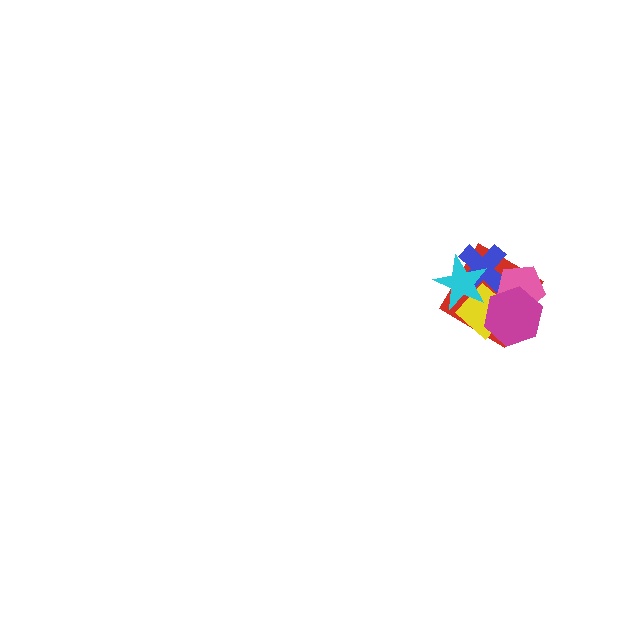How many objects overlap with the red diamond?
5 objects overlap with the red diamond.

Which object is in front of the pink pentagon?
The magenta hexagon is in front of the pink pentagon.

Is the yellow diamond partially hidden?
Yes, it is partially covered by another shape.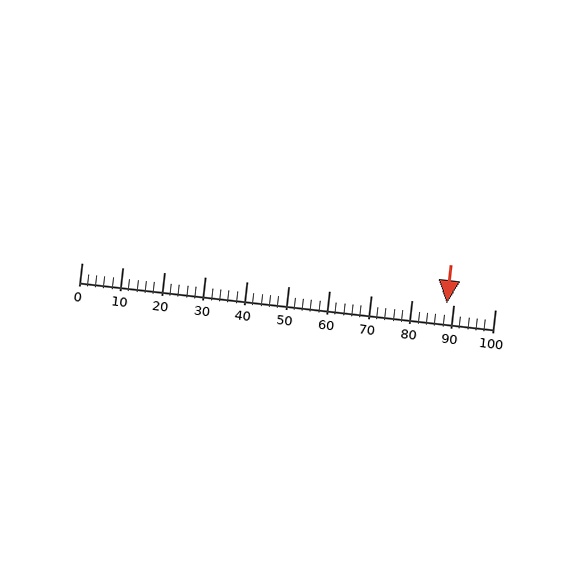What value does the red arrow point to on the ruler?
The red arrow points to approximately 88.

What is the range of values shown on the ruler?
The ruler shows values from 0 to 100.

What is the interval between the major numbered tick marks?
The major tick marks are spaced 10 units apart.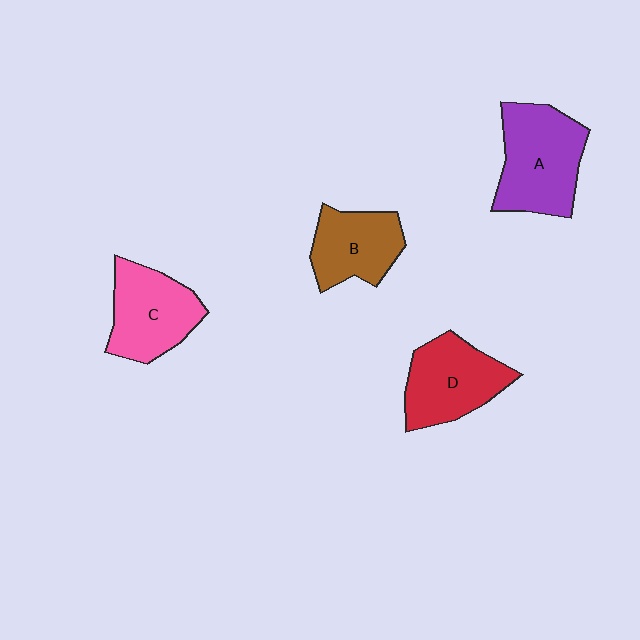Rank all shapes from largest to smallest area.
From largest to smallest: A (purple), D (red), C (pink), B (brown).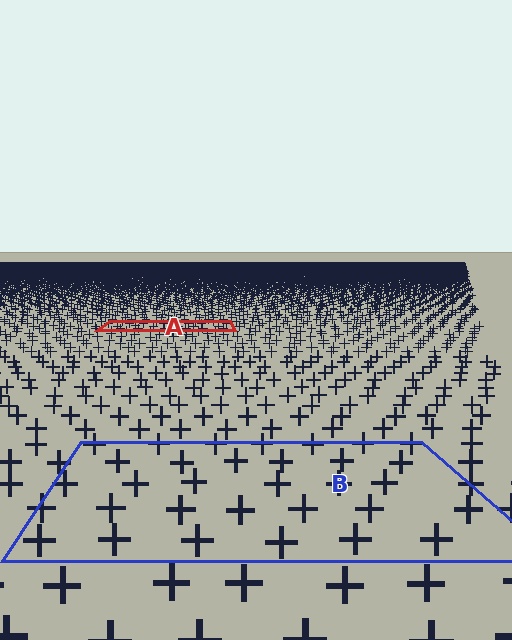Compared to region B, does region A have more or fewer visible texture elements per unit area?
Region A has more texture elements per unit area — they are packed more densely because it is farther away.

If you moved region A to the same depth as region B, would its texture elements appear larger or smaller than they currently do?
They would appear larger. At a closer depth, the same texture elements are projected at a bigger on-screen size.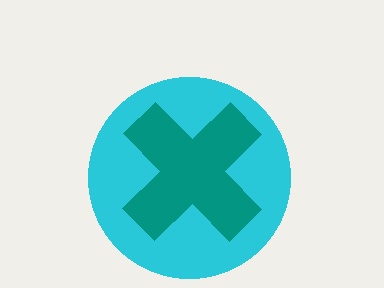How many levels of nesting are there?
2.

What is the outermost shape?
The cyan circle.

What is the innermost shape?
The teal cross.